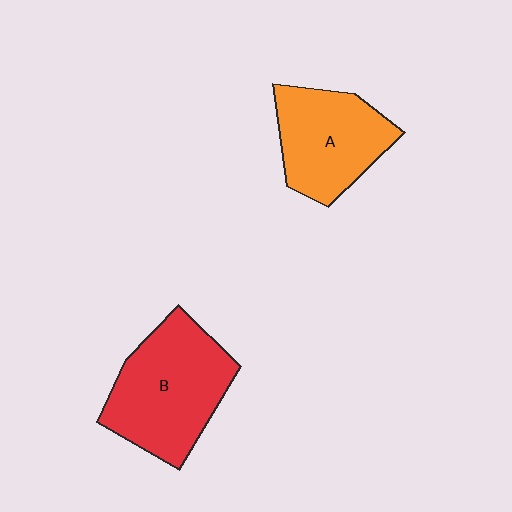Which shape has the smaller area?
Shape A (orange).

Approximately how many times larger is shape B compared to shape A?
Approximately 1.3 times.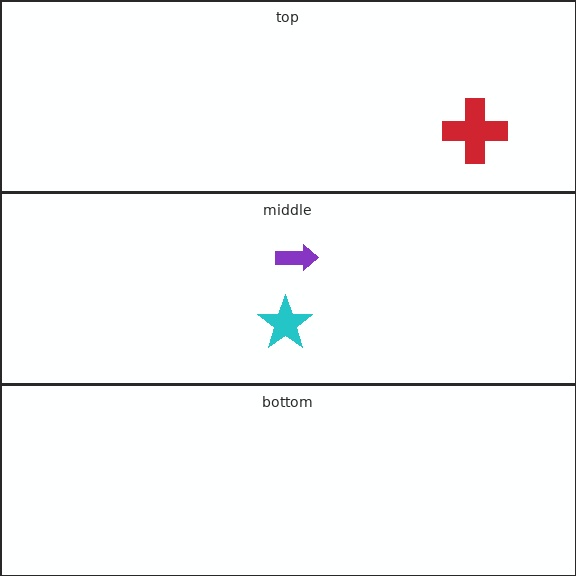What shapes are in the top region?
The red cross.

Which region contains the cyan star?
The middle region.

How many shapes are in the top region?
1.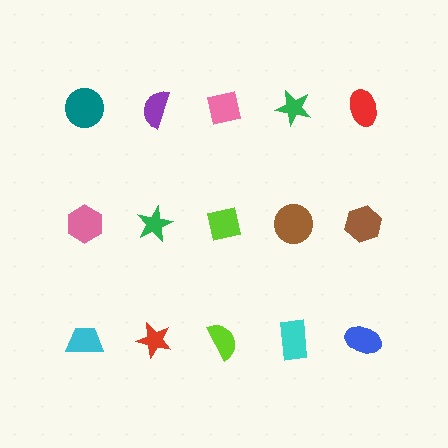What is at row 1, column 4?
A green star.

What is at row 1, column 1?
A teal circle.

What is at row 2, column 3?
A lime square.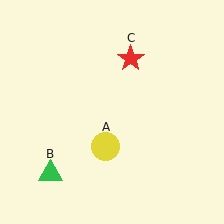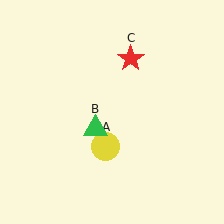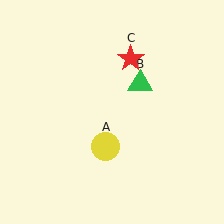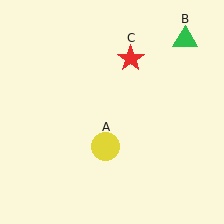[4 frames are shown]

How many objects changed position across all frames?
1 object changed position: green triangle (object B).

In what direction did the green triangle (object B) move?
The green triangle (object B) moved up and to the right.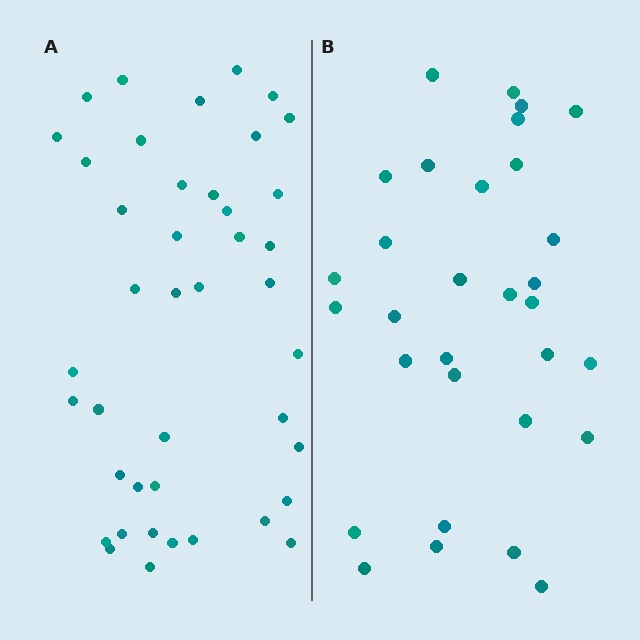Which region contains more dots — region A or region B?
Region A (the left region) has more dots.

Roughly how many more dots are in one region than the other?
Region A has roughly 12 or so more dots than region B.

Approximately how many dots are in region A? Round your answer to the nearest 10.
About 40 dots. (The exact count is 42, which rounds to 40.)